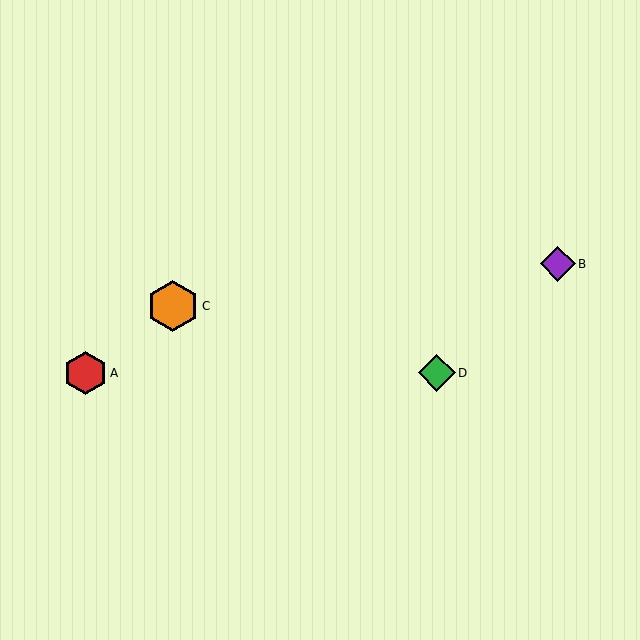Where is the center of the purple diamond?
The center of the purple diamond is at (558, 264).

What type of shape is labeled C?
Shape C is an orange hexagon.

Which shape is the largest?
The orange hexagon (labeled C) is the largest.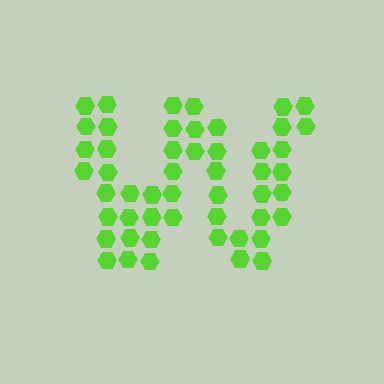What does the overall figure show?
The overall figure shows the letter W.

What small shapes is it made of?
It is made of small hexagons.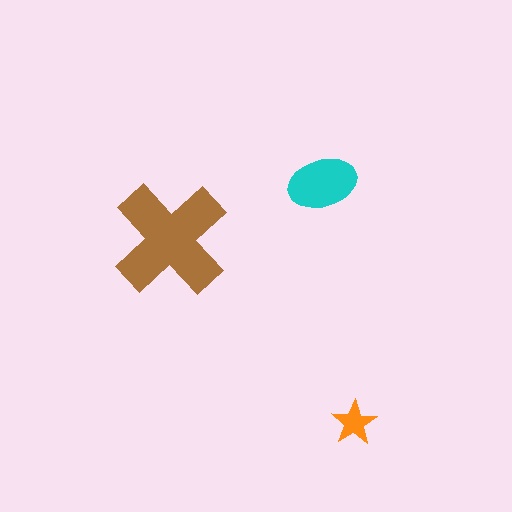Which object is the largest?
The brown cross.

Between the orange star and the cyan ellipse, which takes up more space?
The cyan ellipse.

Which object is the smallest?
The orange star.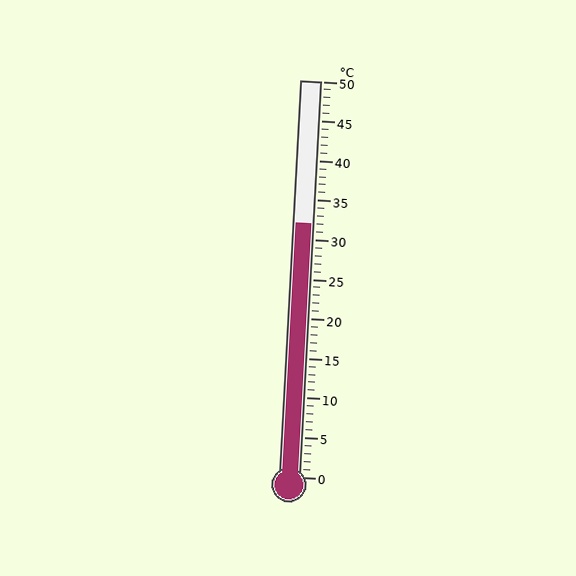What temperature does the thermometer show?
The thermometer shows approximately 32°C.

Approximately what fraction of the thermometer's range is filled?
The thermometer is filled to approximately 65% of its range.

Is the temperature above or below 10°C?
The temperature is above 10°C.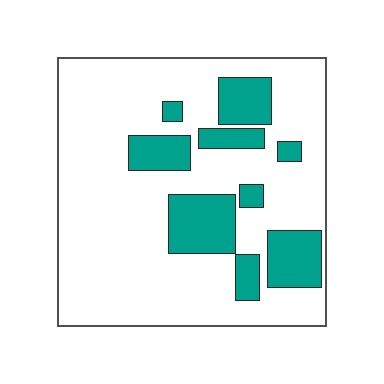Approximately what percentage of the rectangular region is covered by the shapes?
Approximately 20%.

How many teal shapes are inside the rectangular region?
9.